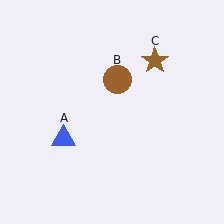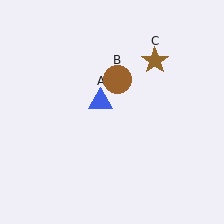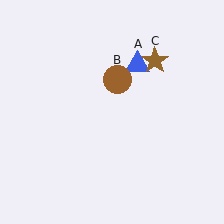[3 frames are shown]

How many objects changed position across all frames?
1 object changed position: blue triangle (object A).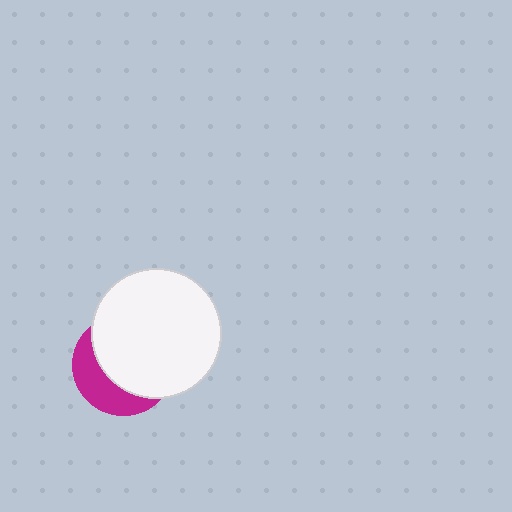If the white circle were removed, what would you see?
You would see the complete magenta circle.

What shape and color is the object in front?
The object in front is a white circle.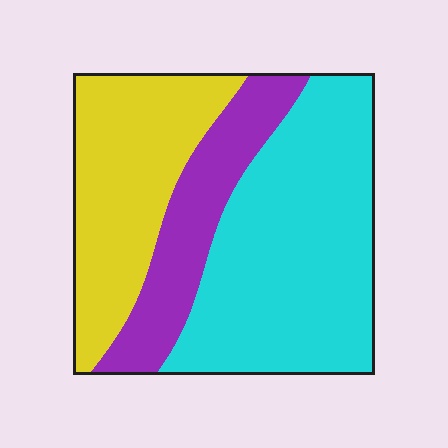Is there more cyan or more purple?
Cyan.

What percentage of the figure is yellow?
Yellow covers 31% of the figure.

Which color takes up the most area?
Cyan, at roughly 50%.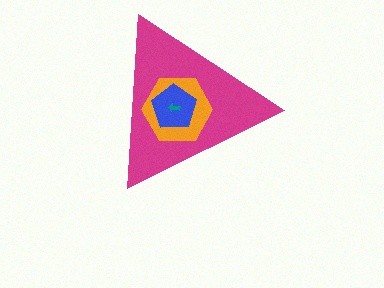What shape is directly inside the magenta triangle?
The orange hexagon.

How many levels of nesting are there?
4.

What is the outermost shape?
The magenta triangle.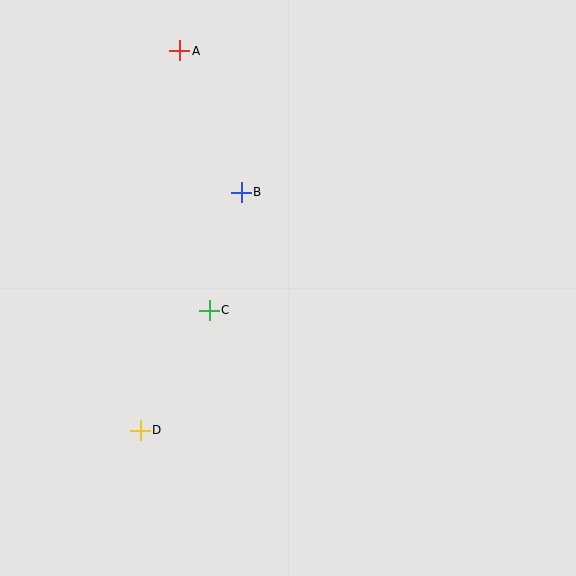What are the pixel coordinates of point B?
Point B is at (241, 192).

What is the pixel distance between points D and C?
The distance between D and C is 138 pixels.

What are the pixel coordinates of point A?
Point A is at (180, 51).